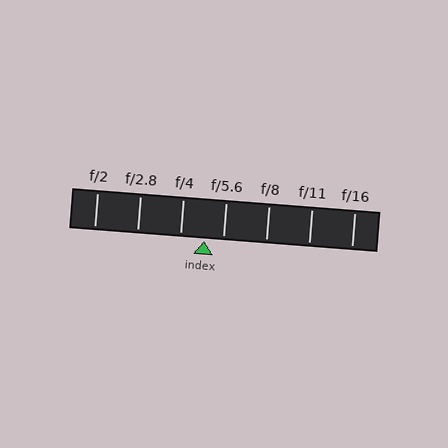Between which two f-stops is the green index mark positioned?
The index mark is between f/4 and f/5.6.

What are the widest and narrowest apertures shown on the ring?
The widest aperture shown is f/2 and the narrowest is f/16.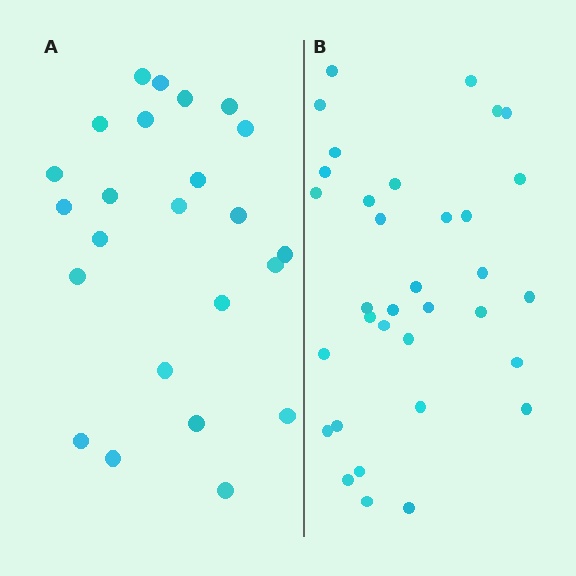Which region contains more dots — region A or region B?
Region B (the right region) has more dots.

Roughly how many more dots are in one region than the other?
Region B has roughly 10 or so more dots than region A.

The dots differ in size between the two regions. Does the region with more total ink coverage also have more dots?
No. Region A has more total ink coverage because its dots are larger, but region B actually contains more individual dots. Total area can be misleading — the number of items is what matters here.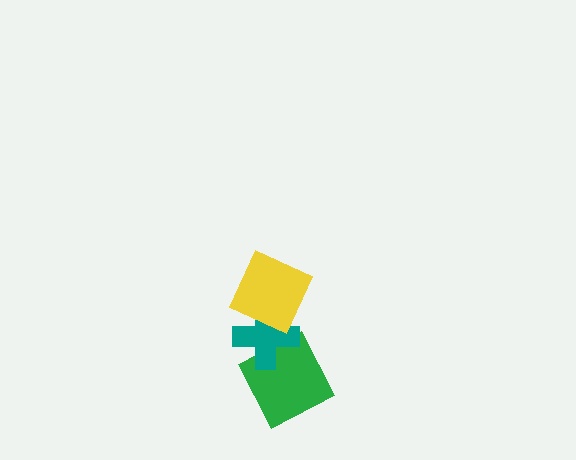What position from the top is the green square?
The green square is 3rd from the top.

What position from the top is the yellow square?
The yellow square is 1st from the top.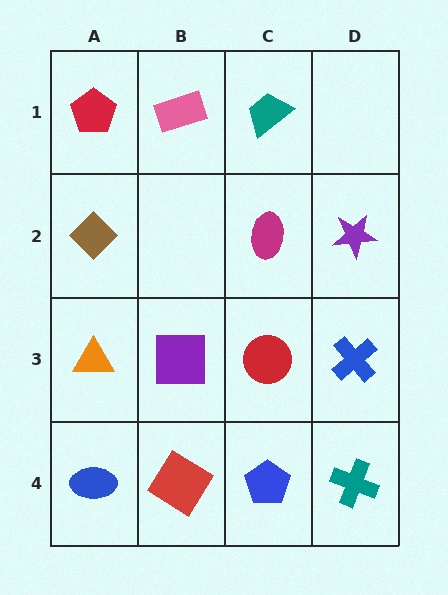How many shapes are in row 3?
4 shapes.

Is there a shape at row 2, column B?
No, that cell is empty.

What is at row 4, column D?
A teal cross.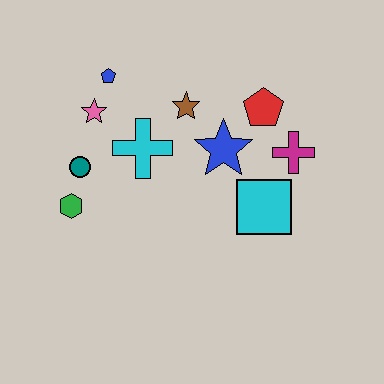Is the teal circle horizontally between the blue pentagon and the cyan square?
No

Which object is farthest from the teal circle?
The magenta cross is farthest from the teal circle.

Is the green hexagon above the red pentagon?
No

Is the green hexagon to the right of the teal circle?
No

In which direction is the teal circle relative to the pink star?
The teal circle is below the pink star.